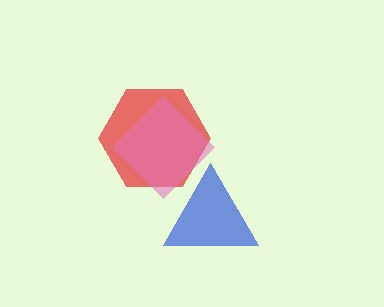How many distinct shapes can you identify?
There are 3 distinct shapes: a red hexagon, a pink diamond, a blue triangle.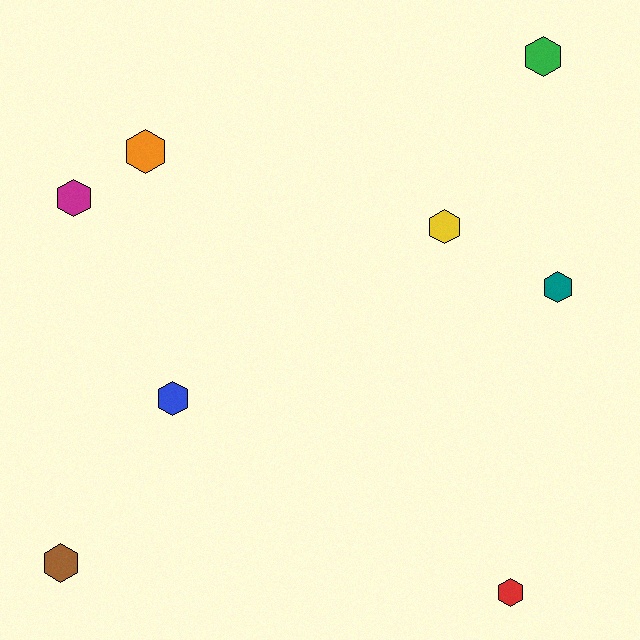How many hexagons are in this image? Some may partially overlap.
There are 8 hexagons.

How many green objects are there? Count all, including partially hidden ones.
There is 1 green object.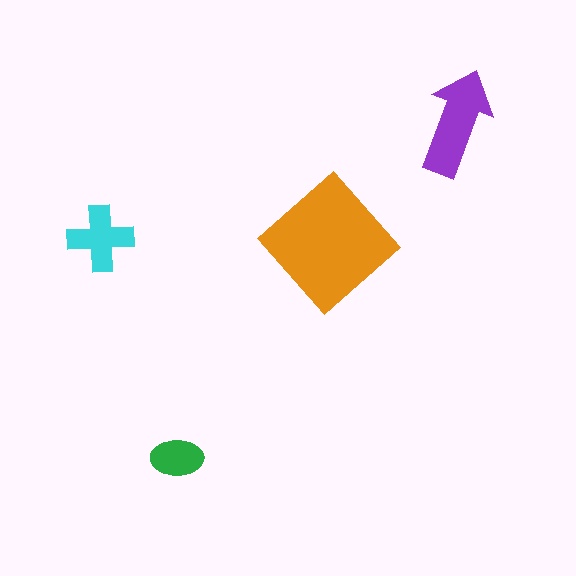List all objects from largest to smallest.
The orange diamond, the purple arrow, the cyan cross, the green ellipse.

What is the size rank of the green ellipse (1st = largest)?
4th.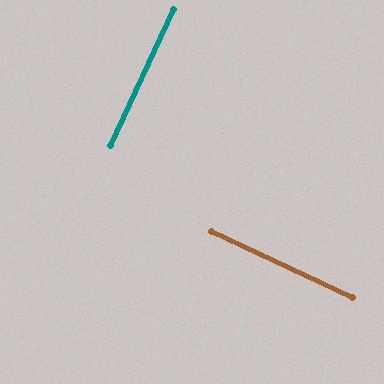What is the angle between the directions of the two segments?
Approximately 90 degrees.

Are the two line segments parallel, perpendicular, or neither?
Perpendicular — they meet at approximately 90°.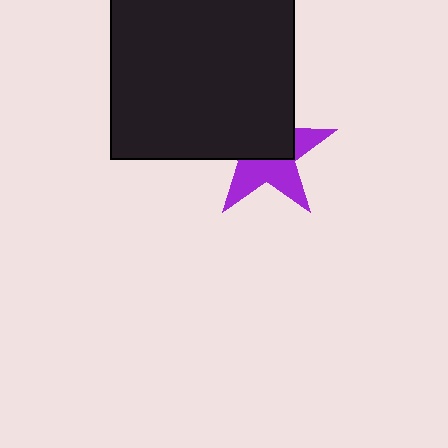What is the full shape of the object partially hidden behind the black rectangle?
The partially hidden object is a purple star.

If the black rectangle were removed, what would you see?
You would see the complete purple star.